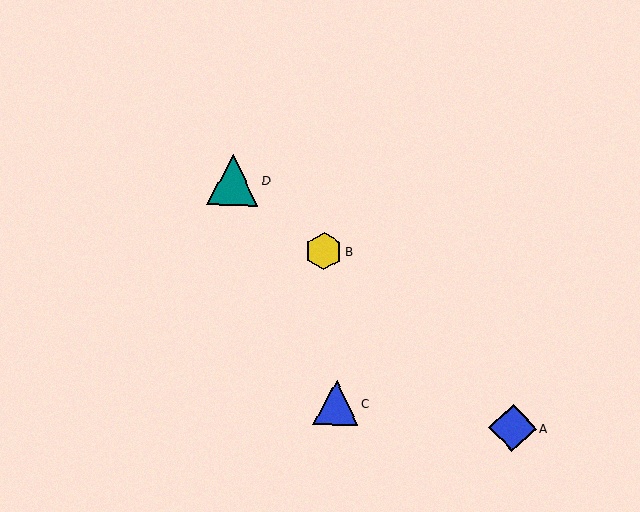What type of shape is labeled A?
Shape A is a blue diamond.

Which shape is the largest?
The teal triangle (labeled D) is the largest.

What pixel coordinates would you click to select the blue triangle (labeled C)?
Click at (336, 403) to select the blue triangle C.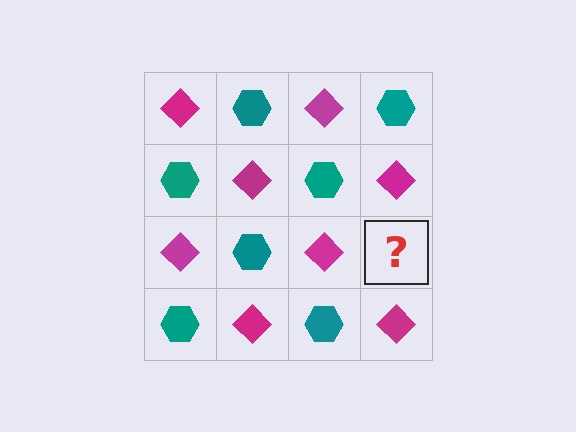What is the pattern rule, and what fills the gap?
The rule is that it alternates magenta diamond and teal hexagon in a checkerboard pattern. The gap should be filled with a teal hexagon.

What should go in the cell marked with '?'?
The missing cell should contain a teal hexagon.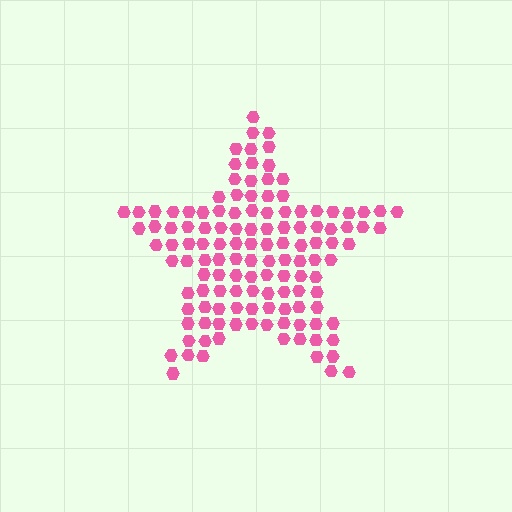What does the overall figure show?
The overall figure shows a star.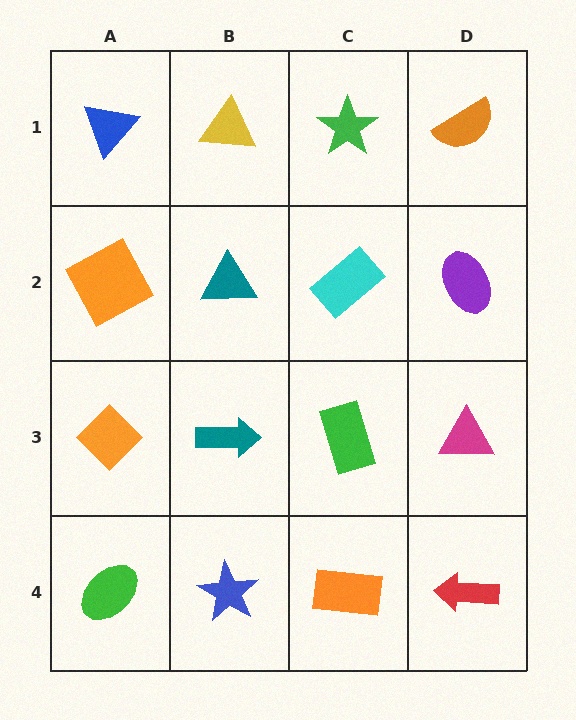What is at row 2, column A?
An orange square.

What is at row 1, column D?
An orange semicircle.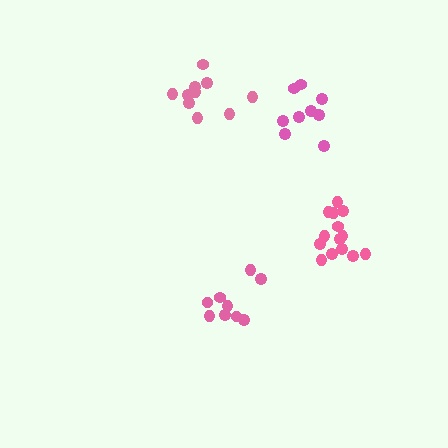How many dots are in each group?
Group 1: 14 dots, Group 2: 9 dots, Group 3: 10 dots, Group 4: 9 dots (42 total).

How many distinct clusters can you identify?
There are 4 distinct clusters.